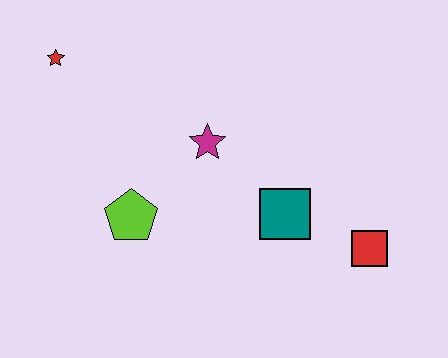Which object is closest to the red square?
The teal square is closest to the red square.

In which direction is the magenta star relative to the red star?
The magenta star is to the right of the red star.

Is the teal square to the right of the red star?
Yes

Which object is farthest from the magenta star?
The red square is farthest from the magenta star.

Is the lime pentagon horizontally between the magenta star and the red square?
No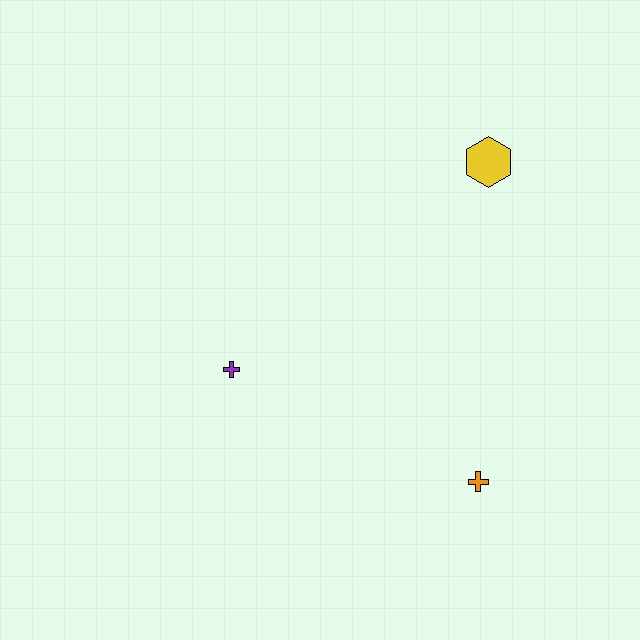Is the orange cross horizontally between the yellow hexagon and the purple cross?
Yes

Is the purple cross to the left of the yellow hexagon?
Yes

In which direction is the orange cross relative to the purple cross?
The orange cross is to the right of the purple cross.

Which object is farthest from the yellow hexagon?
The purple cross is farthest from the yellow hexagon.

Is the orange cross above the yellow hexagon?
No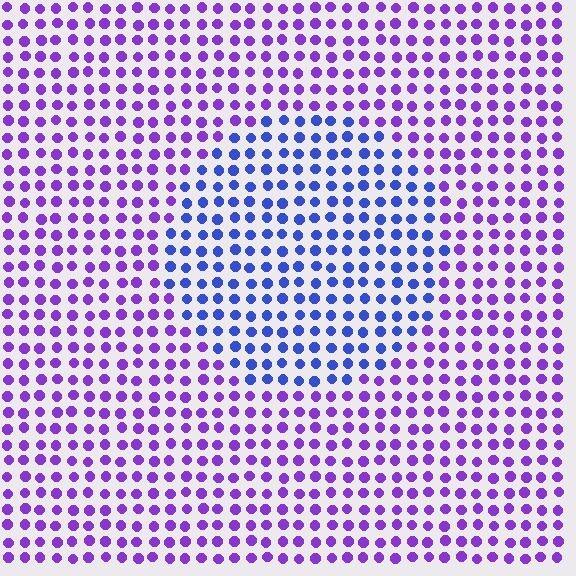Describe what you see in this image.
The image is filled with small purple elements in a uniform arrangement. A circle-shaped region is visible where the elements are tinted to a slightly different hue, forming a subtle color boundary.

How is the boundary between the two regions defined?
The boundary is defined purely by a slight shift in hue (about 43 degrees). Spacing, size, and orientation are identical on both sides.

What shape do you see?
I see a circle.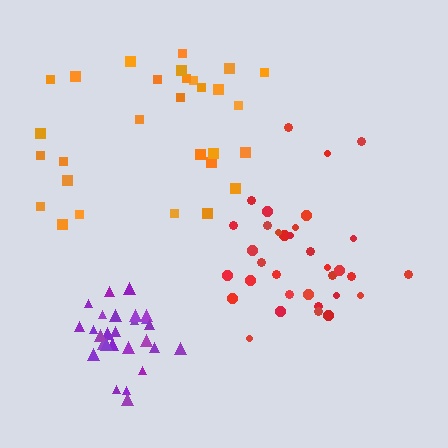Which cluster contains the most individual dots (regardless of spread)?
Red (34).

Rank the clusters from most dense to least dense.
purple, red, orange.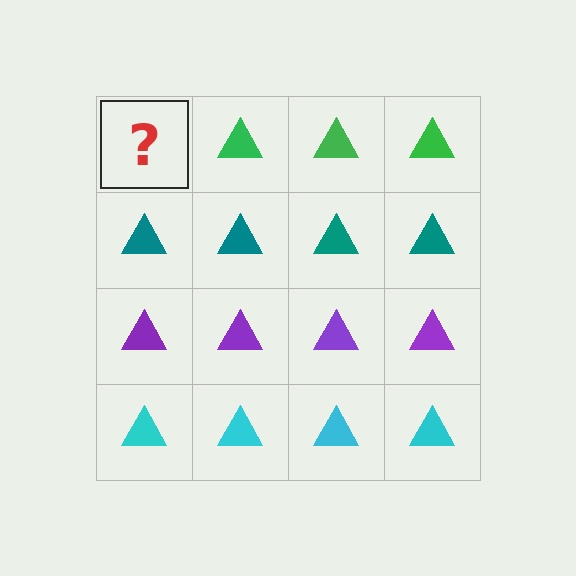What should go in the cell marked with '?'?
The missing cell should contain a green triangle.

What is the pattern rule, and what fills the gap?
The rule is that each row has a consistent color. The gap should be filled with a green triangle.